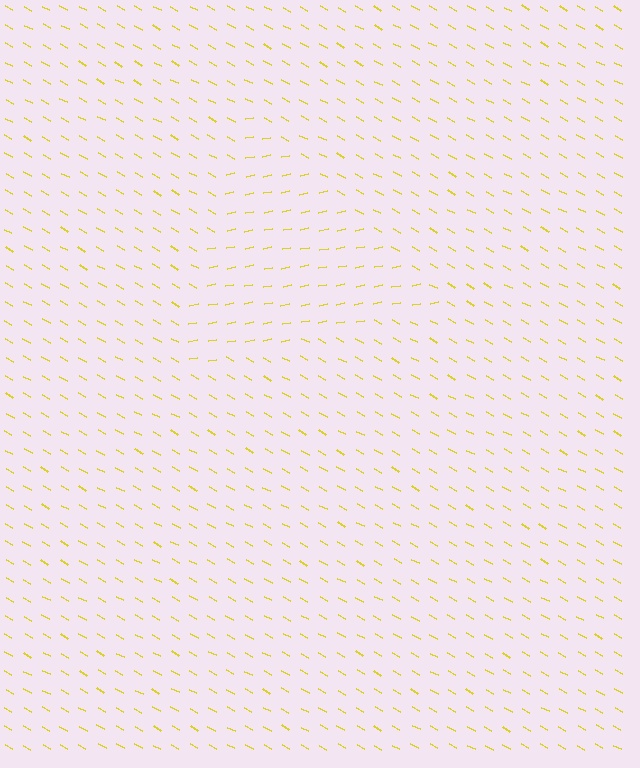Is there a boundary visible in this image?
Yes, there is a texture boundary formed by a change in line orientation.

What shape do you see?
I see a triangle.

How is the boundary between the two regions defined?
The boundary is defined purely by a change in line orientation (approximately 40 degrees difference). All lines are the same color and thickness.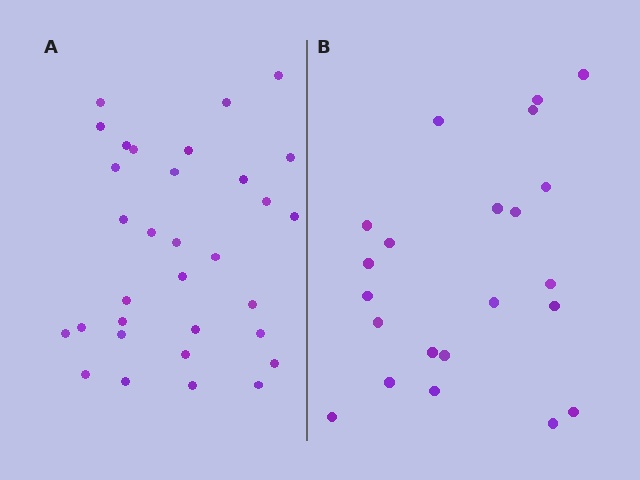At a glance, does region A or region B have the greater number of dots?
Region A (the left region) has more dots.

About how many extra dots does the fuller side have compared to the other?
Region A has roughly 10 or so more dots than region B.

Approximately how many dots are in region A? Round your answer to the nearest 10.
About 30 dots. (The exact count is 32, which rounds to 30.)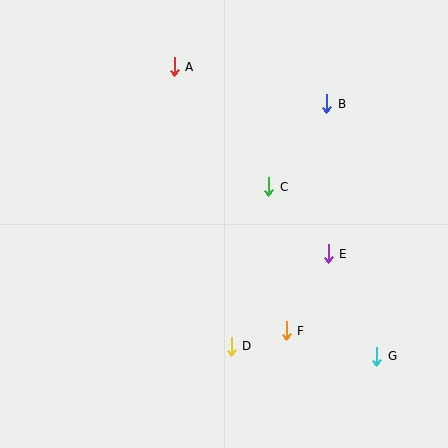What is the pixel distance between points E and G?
The distance between E and G is 113 pixels.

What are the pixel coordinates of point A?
Point A is at (174, 67).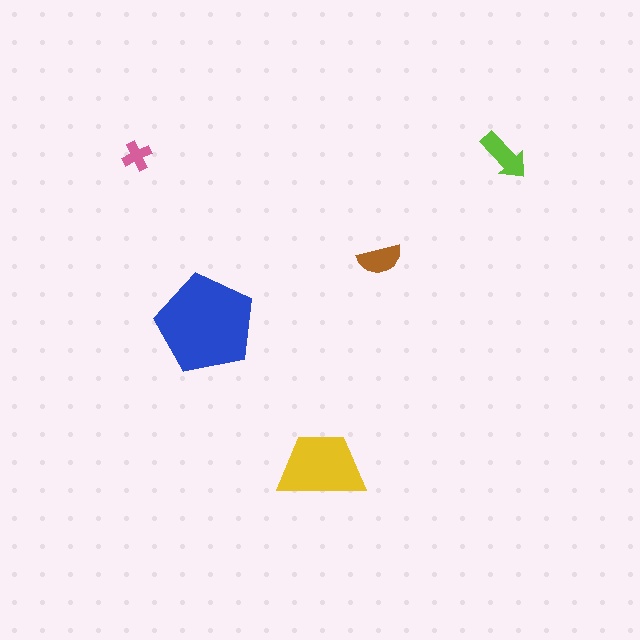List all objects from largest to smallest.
The blue pentagon, the yellow trapezoid, the lime arrow, the brown semicircle, the pink cross.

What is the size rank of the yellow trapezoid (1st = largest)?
2nd.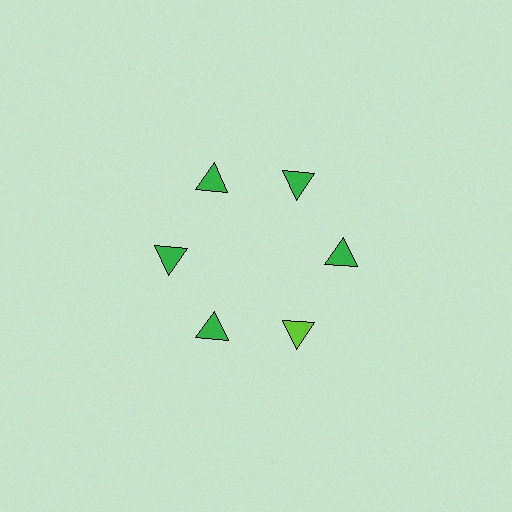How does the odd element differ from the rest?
It has a different color: lime instead of green.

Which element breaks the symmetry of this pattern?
The lime triangle at roughly the 5 o'clock position breaks the symmetry. All other shapes are green triangles.